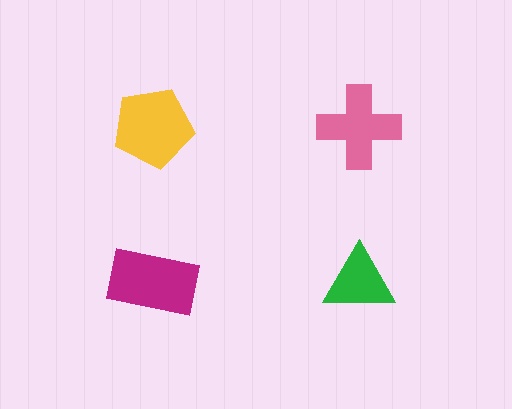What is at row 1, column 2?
A pink cross.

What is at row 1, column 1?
A yellow pentagon.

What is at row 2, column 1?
A magenta rectangle.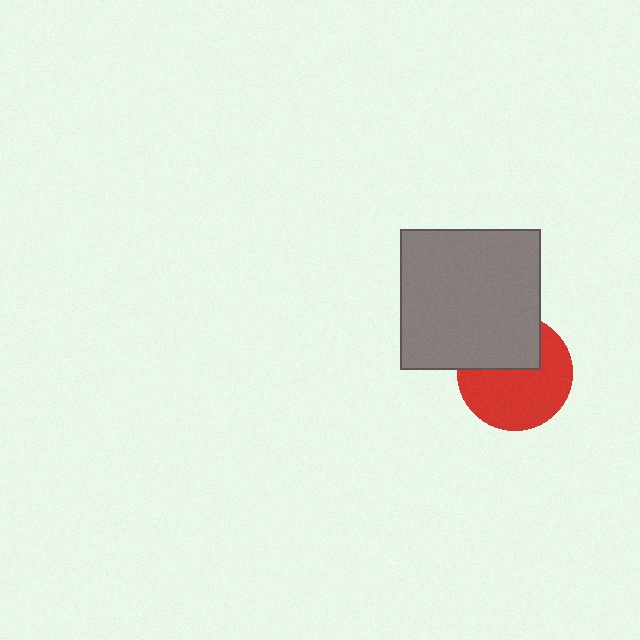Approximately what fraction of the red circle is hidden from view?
Roughly 36% of the red circle is hidden behind the gray square.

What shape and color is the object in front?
The object in front is a gray square.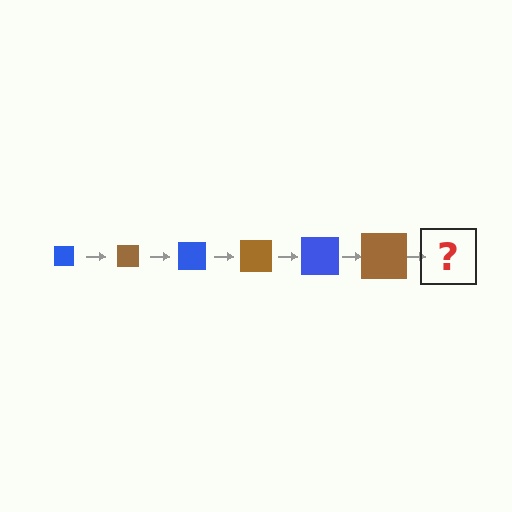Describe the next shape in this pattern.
It should be a blue square, larger than the previous one.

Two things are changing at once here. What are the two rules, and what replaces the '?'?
The two rules are that the square grows larger each step and the color cycles through blue and brown. The '?' should be a blue square, larger than the previous one.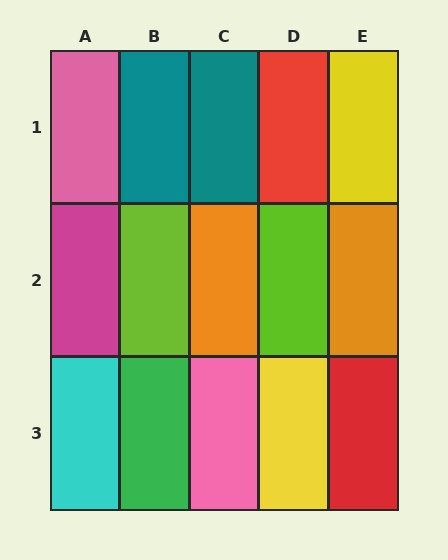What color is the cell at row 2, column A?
Magenta.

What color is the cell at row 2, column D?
Lime.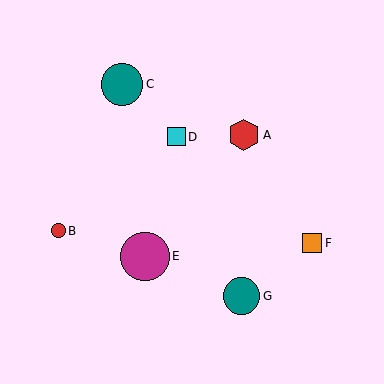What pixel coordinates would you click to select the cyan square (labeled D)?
Click at (176, 137) to select the cyan square D.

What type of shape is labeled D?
Shape D is a cyan square.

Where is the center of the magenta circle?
The center of the magenta circle is at (145, 256).